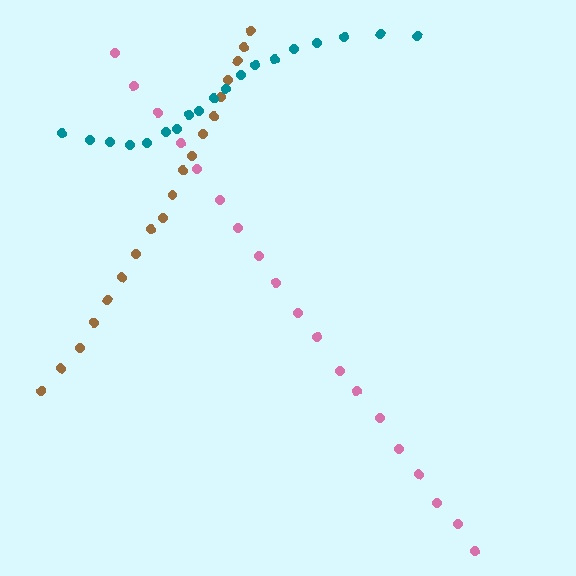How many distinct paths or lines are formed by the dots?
There are 3 distinct paths.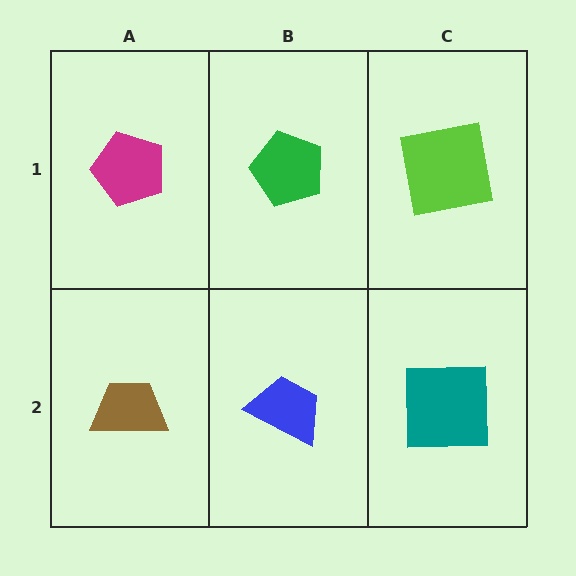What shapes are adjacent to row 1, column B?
A blue trapezoid (row 2, column B), a magenta pentagon (row 1, column A), a lime square (row 1, column C).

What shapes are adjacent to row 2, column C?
A lime square (row 1, column C), a blue trapezoid (row 2, column B).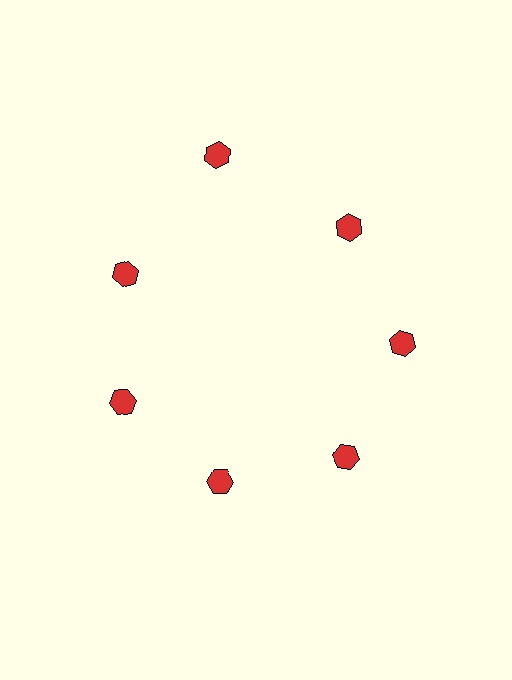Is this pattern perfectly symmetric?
No. The 7 red hexagons are arranged in a ring, but one element near the 12 o'clock position is pushed outward from the center, breaking the 7-fold rotational symmetry.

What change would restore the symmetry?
The symmetry would be restored by moving it inward, back onto the ring so that all 7 hexagons sit at equal angles and equal distance from the center.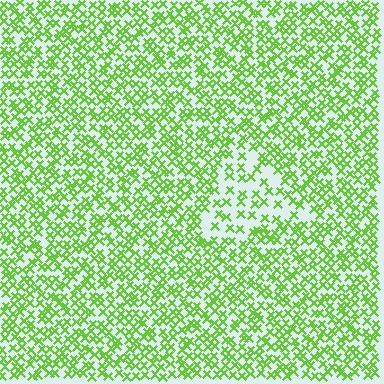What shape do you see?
I see a triangle.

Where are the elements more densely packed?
The elements are more densely packed outside the triangle boundary.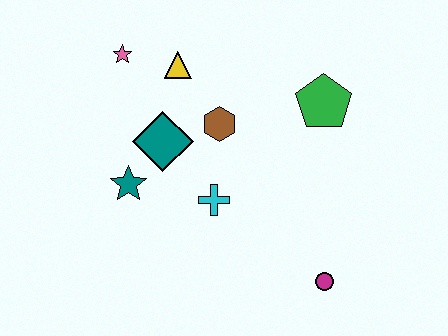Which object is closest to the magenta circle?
The cyan cross is closest to the magenta circle.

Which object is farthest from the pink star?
The magenta circle is farthest from the pink star.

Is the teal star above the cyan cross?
Yes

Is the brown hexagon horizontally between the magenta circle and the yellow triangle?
Yes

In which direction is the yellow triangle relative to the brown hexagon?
The yellow triangle is above the brown hexagon.